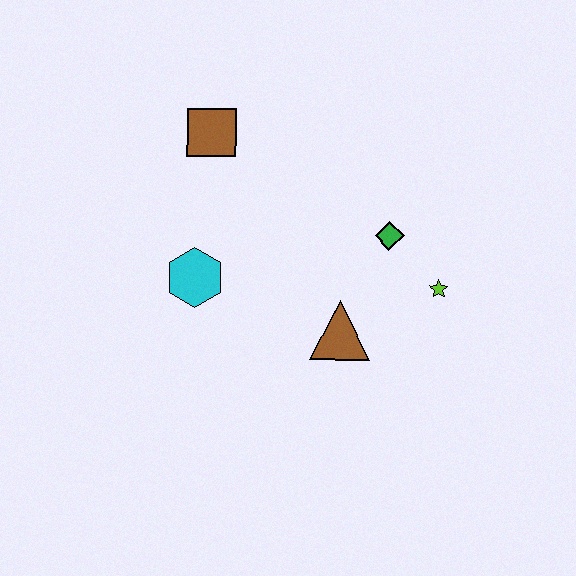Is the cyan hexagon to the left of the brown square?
Yes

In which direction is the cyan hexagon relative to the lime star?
The cyan hexagon is to the left of the lime star.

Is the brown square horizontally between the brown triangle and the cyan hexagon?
Yes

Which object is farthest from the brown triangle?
The brown square is farthest from the brown triangle.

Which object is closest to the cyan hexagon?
The brown square is closest to the cyan hexagon.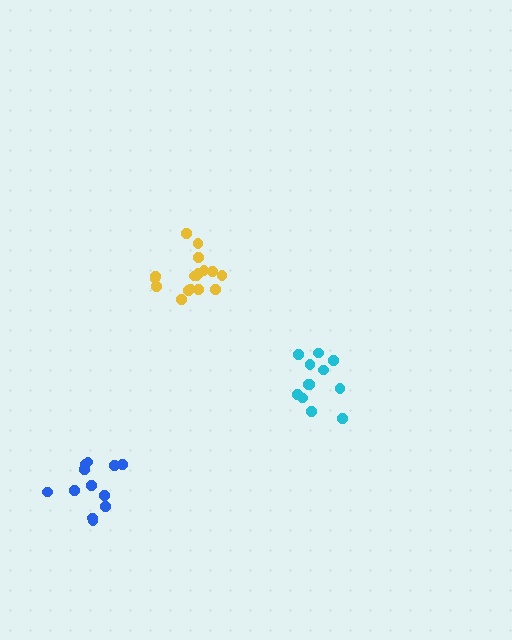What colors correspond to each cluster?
The clusters are colored: blue, cyan, yellow.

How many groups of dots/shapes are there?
There are 3 groups.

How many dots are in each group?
Group 1: 12 dots, Group 2: 12 dots, Group 3: 17 dots (41 total).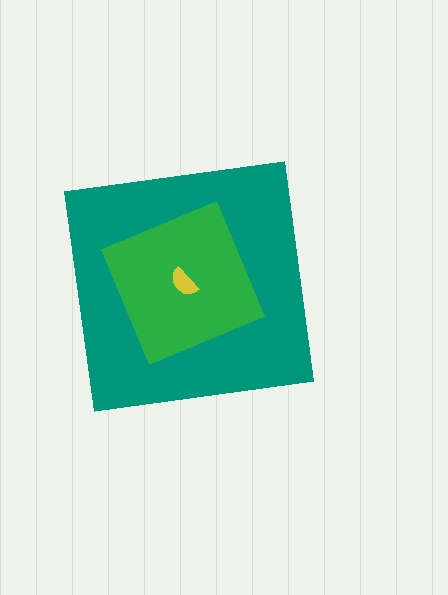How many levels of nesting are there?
3.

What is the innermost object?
The yellow semicircle.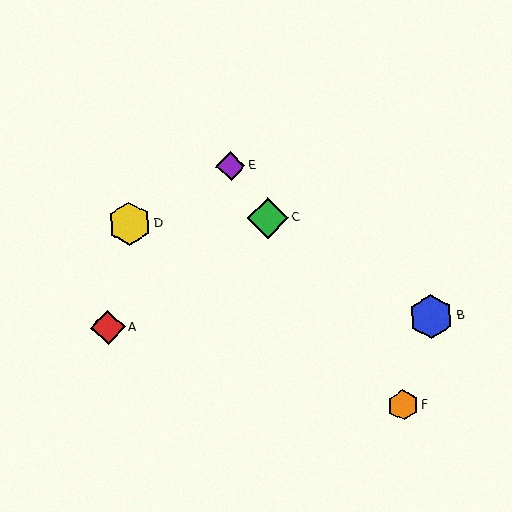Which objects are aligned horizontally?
Objects C, D are aligned horizontally.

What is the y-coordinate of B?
Object B is at y≈316.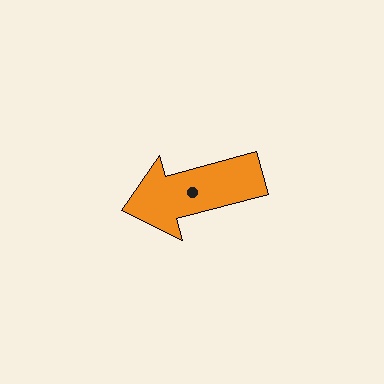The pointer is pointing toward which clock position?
Roughly 8 o'clock.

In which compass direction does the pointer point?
West.